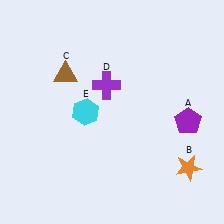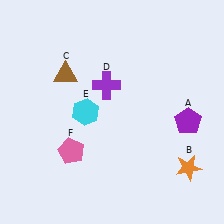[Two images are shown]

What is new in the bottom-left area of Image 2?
A pink pentagon (F) was added in the bottom-left area of Image 2.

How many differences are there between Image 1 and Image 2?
There is 1 difference between the two images.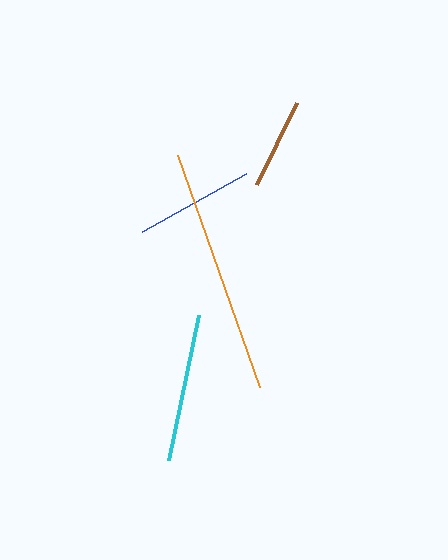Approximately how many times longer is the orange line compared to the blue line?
The orange line is approximately 2.1 times the length of the blue line.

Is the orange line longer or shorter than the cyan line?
The orange line is longer than the cyan line.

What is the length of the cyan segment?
The cyan segment is approximately 149 pixels long.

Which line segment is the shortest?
The brown line is the shortest at approximately 92 pixels.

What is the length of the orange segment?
The orange segment is approximately 246 pixels long.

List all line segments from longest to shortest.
From longest to shortest: orange, cyan, blue, brown.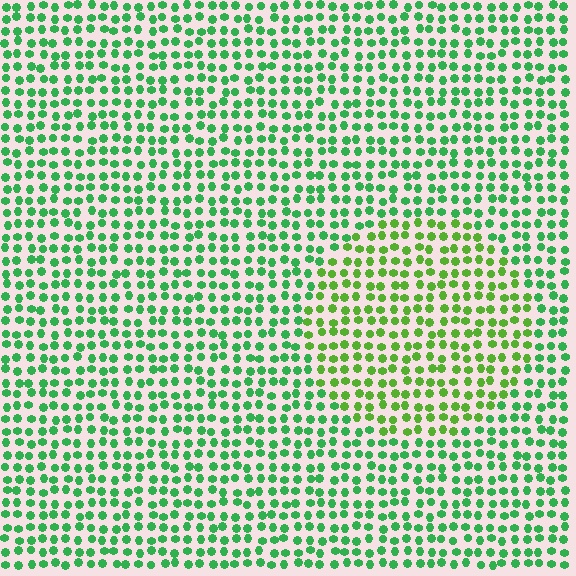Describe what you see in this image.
The image is filled with small green elements in a uniform arrangement. A circle-shaped region is visible where the elements are tinted to a slightly different hue, forming a subtle color boundary.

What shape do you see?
I see a circle.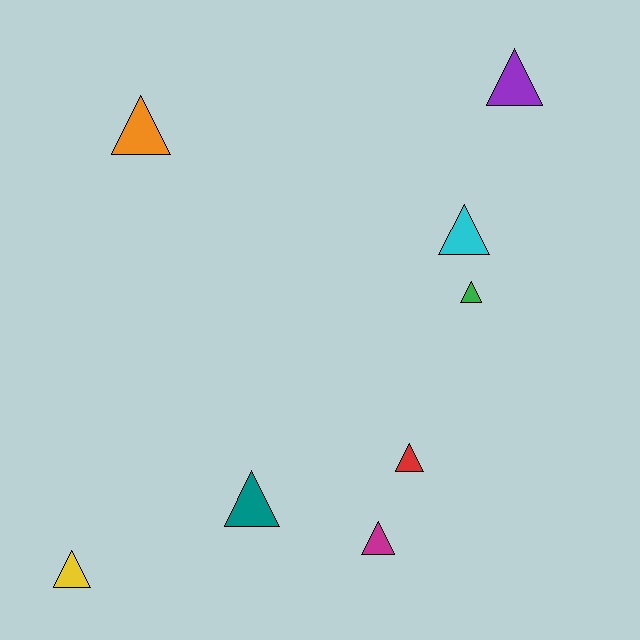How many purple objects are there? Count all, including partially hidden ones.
There is 1 purple object.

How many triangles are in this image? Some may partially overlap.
There are 8 triangles.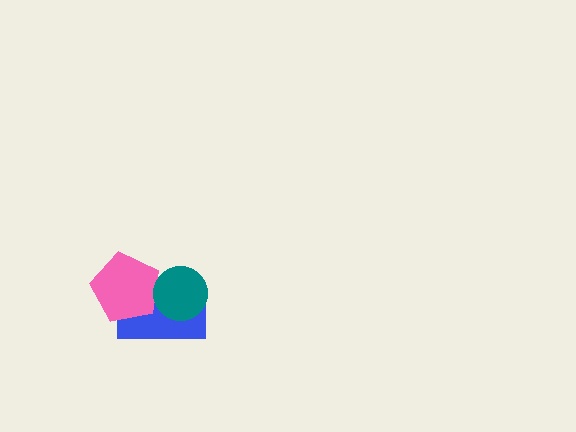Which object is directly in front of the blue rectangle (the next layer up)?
The pink pentagon is directly in front of the blue rectangle.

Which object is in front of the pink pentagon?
The teal circle is in front of the pink pentagon.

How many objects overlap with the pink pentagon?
2 objects overlap with the pink pentagon.